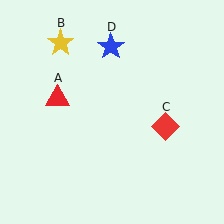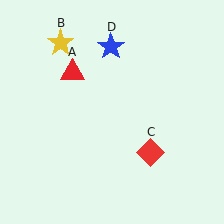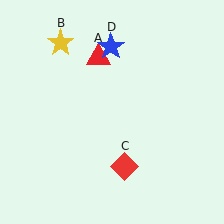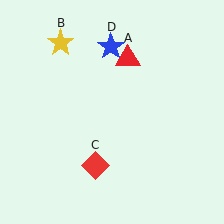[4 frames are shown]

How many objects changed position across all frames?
2 objects changed position: red triangle (object A), red diamond (object C).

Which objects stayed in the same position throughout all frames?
Yellow star (object B) and blue star (object D) remained stationary.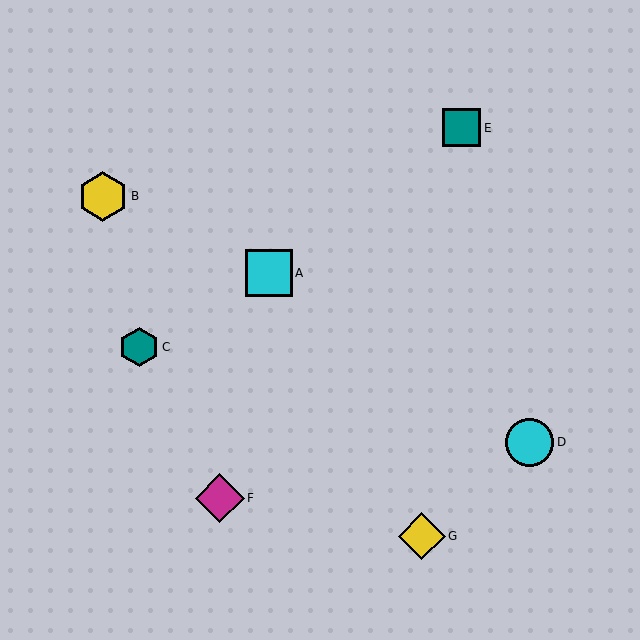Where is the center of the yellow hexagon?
The center of the yellow hexagon is at (103, 196).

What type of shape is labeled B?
Shape B is a yellow hexagon.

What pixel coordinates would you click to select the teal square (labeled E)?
Click at (462, 128) to select the teal square E.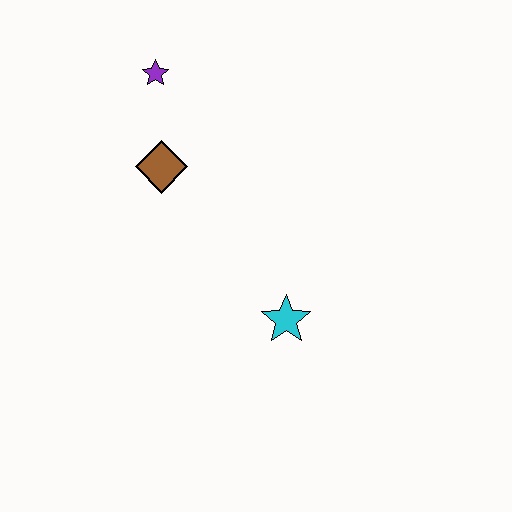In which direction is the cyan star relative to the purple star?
The cyan star is below the purple star.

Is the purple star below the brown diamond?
No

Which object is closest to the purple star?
The brown diamond is closest to the purple star.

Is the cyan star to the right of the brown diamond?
Yes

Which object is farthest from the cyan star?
The purple star is farthest from the cyan star.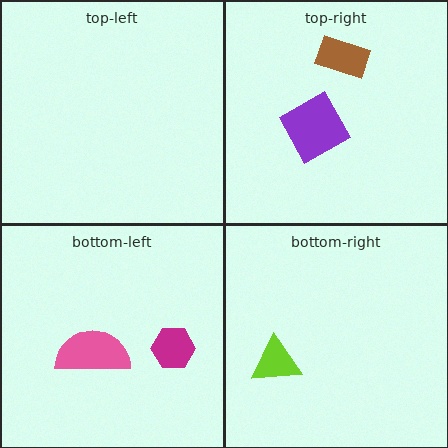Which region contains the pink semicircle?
The bottom-left region.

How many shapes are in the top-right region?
2.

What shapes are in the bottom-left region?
The magenta hexagon, the pink semicircle.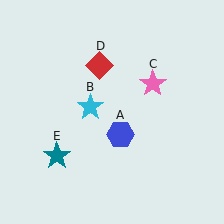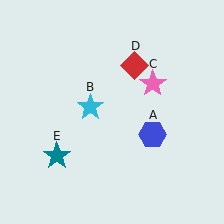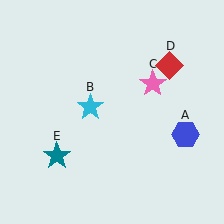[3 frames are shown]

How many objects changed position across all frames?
2 objects changed position: blue hexagon (object A), red diamond (object D).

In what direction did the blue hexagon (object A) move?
The blue hexagon (object A) moved right.